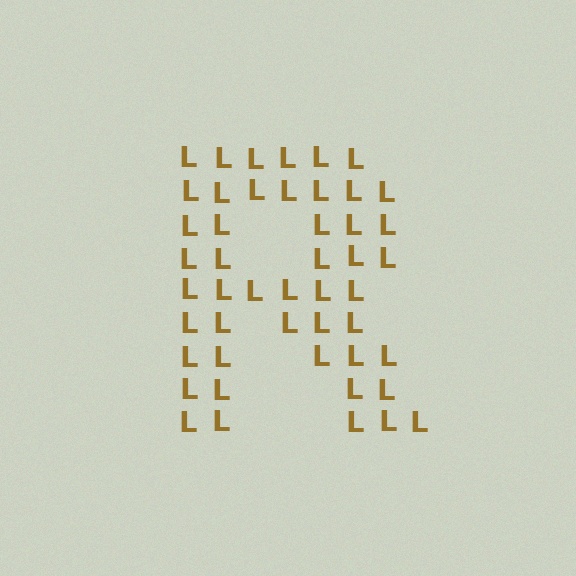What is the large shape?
The large shape is the letter R.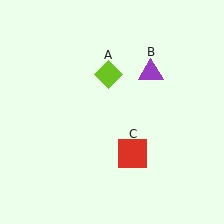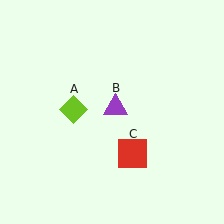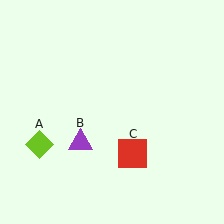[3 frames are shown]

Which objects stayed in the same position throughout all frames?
Red square (object C) remained stationary.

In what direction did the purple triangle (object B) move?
The purple triangle (object B) moved down and to the left.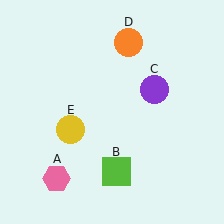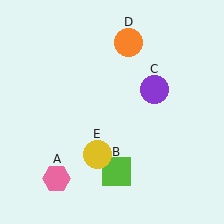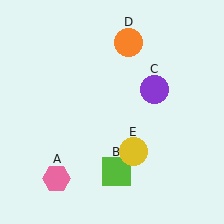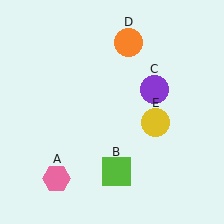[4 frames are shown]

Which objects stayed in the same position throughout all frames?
Pink hexagon (object A) and lime square (object B) and purple circle (object C) and orange circle (object D) remained stationary.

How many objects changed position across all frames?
1 object changed position: yellow circle (object E).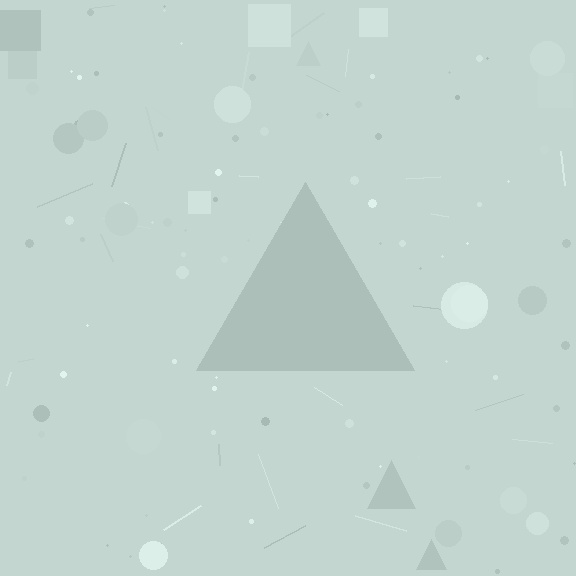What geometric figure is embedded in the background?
A triangle is embedded in the background.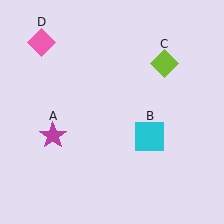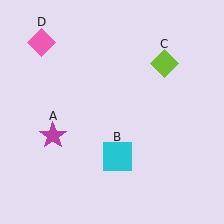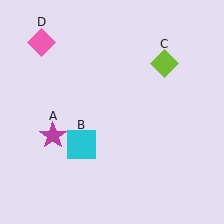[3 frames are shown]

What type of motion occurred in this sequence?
The cyan square (object B) rotated clockwise around the center of the scene.